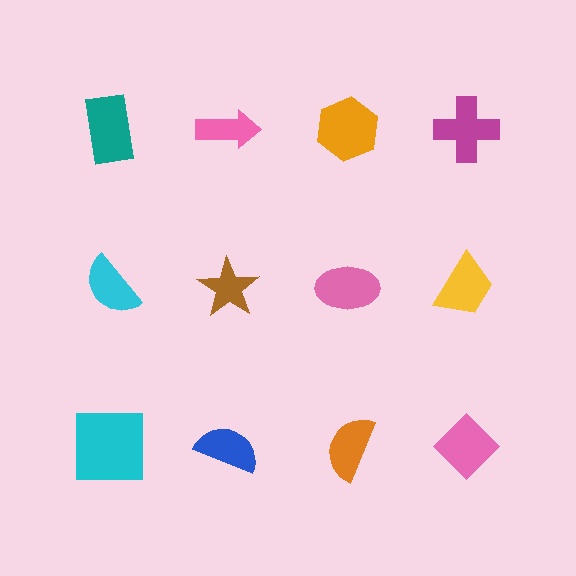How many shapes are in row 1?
4 shapes.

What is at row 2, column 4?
A yellow trapezoid.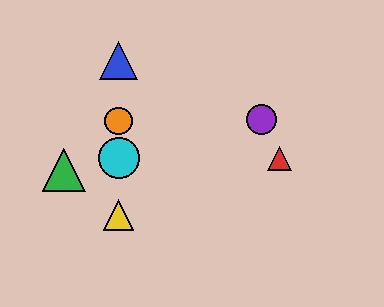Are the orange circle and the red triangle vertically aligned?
No, the orange circle is at x≈119 and the red triangle is at x≈279.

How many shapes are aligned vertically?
4 shapes (the blue triangle, the yellow triangle, the orange circle, the cyan circle) are aligned vertically.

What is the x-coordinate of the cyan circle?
The cyan circle is at x≈119.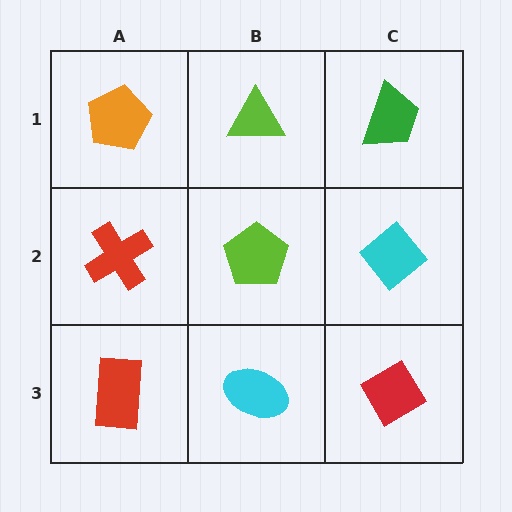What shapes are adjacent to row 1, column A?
A red cross (row 2, column A), a lime triangle (row 1, column B).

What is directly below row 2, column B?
A cyan ellipse.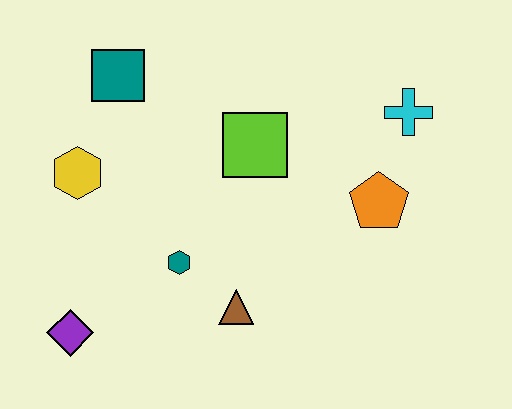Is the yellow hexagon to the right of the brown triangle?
No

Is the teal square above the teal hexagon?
Yes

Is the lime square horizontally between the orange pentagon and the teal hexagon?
Yes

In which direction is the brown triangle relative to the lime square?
The brown triangle is below the lime square.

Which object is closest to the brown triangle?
The teal hexagon is closest to the brown triangle.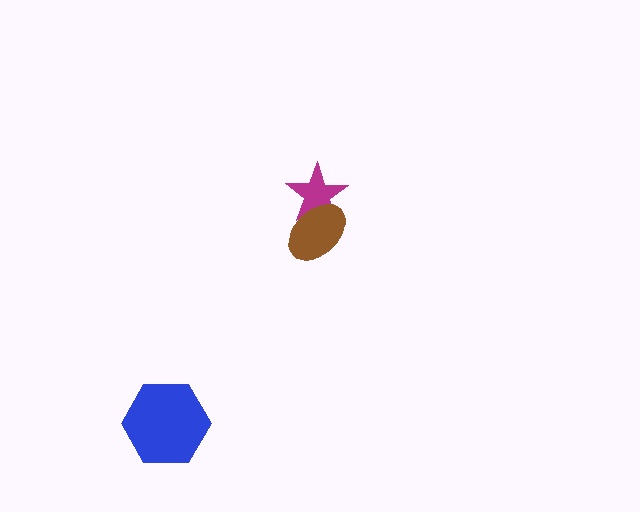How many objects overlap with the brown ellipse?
1 object overlaps with the brown ellipse.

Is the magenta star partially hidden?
Yes, it is partially covered by another shape.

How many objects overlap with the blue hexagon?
0 objects overlap with the blue hexagon.